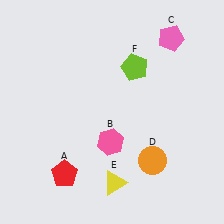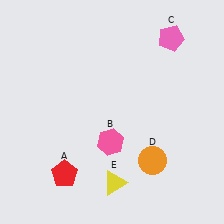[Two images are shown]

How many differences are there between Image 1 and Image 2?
There is 1 difference between the two images.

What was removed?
The lime pentagon (F) was removed in Image 2.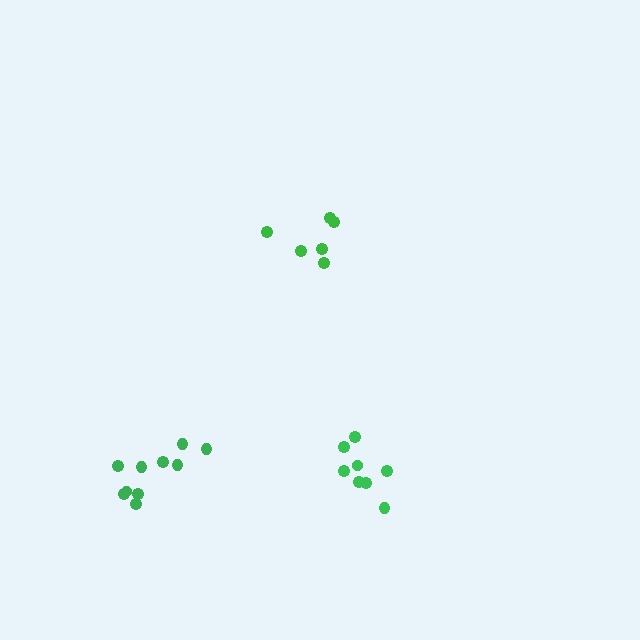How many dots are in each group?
Group 1: 6 dots, Group 2: 8 dots, Group 3: 10 dots (24 total).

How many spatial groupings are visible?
There are 3 spatial groupings.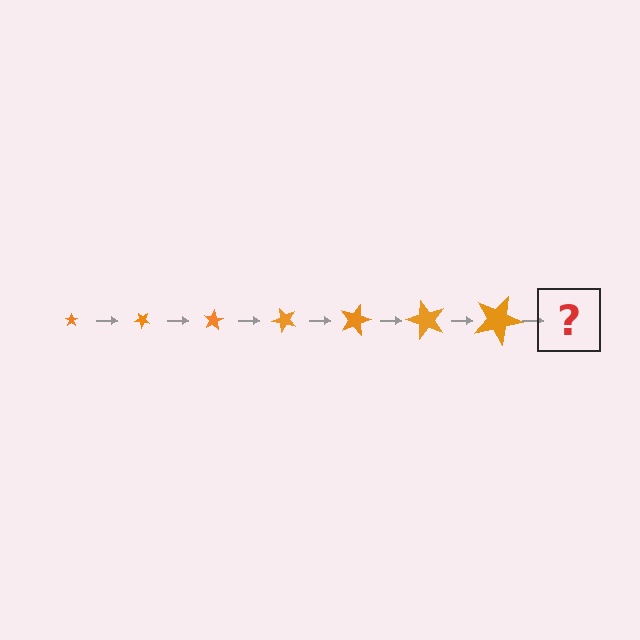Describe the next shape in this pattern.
It should be a star, larger than the previous one and rotated 280 degrees from the start.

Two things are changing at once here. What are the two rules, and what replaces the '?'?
The two rules are that the star grows larger each step and it rotates 40 degrees each step. The '?' should be a star, larger than the previous one and rotated 280 degrees from the start.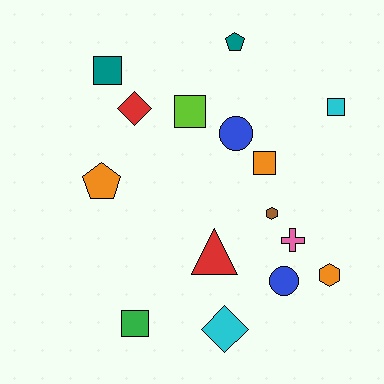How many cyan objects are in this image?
There are 2 cyan objects.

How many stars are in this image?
There are no stars.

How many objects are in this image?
There are 15 objects.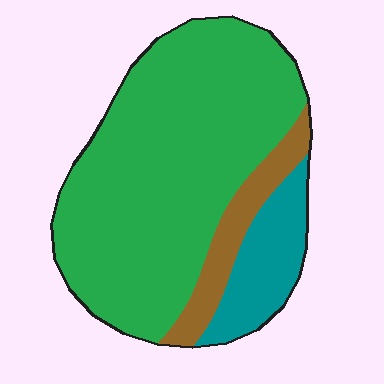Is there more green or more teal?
Green.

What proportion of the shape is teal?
Teal takes up less than a sixth of the shape.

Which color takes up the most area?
Green, at roughly 75%.